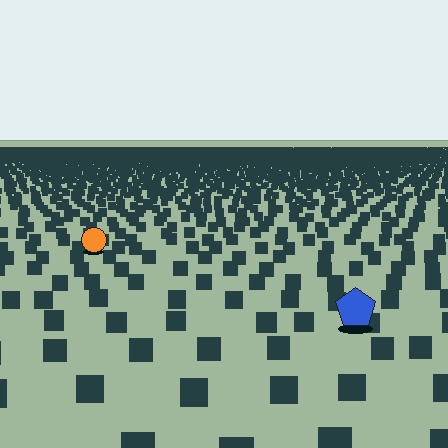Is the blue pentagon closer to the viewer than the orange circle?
Yes. The blue pentagon is closer — you can tell from the texture gradient: the ground texture is coarser near it.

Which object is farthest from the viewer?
The orange circle is farthest from the viewer. It appears smaller and the ground texture around it is denser.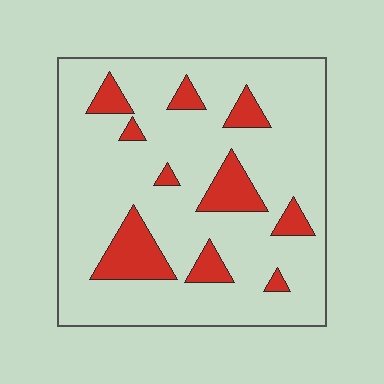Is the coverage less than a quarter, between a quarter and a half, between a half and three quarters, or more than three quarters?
Less than a quarter.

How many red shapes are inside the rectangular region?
10.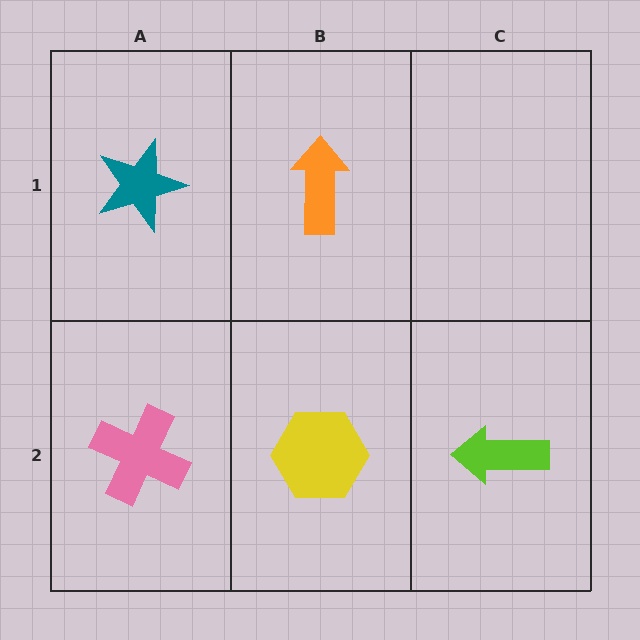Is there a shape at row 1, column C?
No, that cell is empty.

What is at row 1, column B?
An orange arrow.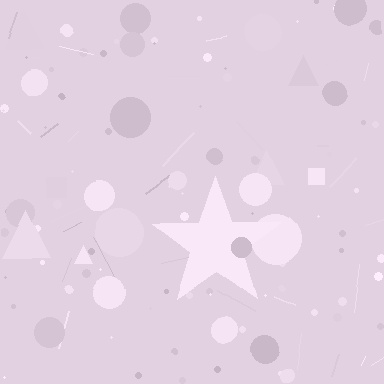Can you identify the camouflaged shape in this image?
The camouflaged shape is a star.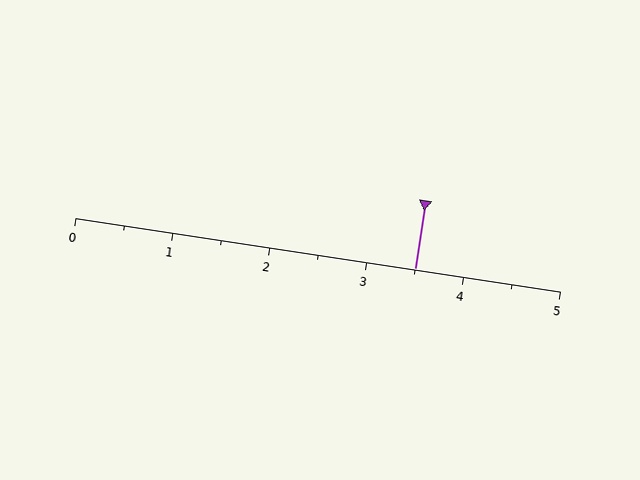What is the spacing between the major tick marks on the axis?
The major ticks are spaced 1 apart.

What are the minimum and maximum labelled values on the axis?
The axis runs from 0 to 5.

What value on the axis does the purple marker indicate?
The marker indicates approximately 3.5.